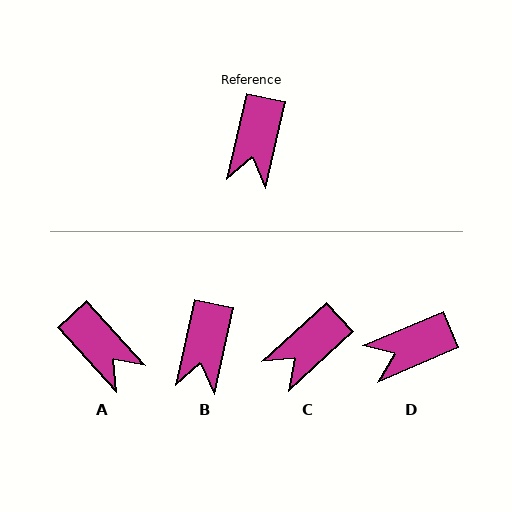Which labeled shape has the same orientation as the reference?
B.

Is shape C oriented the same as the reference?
No, it is off by about 35 degrees.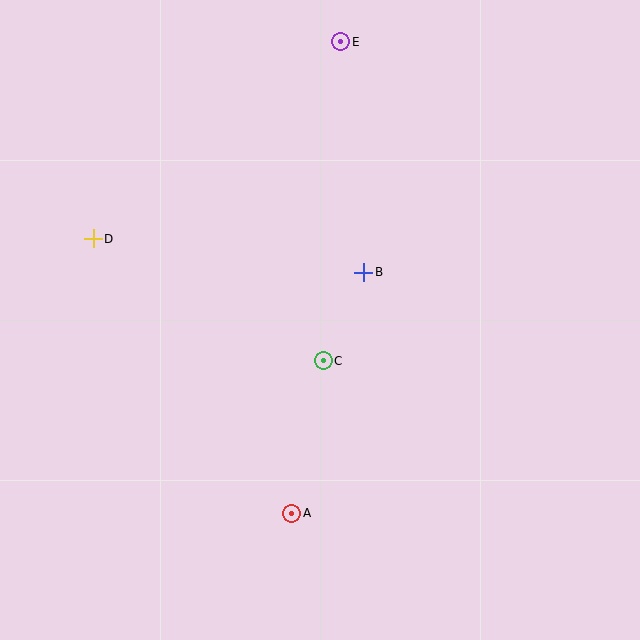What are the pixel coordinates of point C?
Point C is at (323, 361).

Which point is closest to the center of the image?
Point C at (323, 361) is closest to the center.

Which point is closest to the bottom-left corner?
Point A is closest to the bottom-left corner.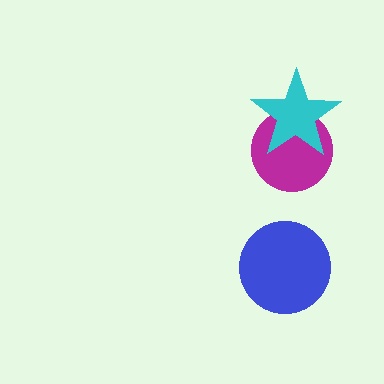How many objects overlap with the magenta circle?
1 object overlaps with the magenta circle.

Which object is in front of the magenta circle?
The cyan star is in front of the magenta circle.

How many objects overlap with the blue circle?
0 objects overlap with the blue circle.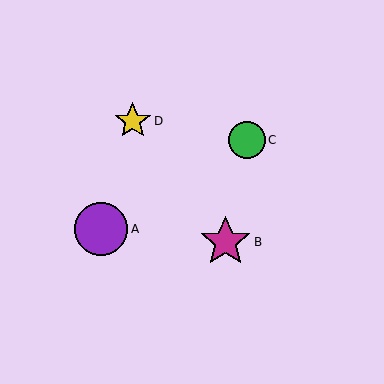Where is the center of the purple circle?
The center of the purple circle is at (101, 229).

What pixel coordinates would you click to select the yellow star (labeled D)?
Click at (133, 121) to select the yellow star D.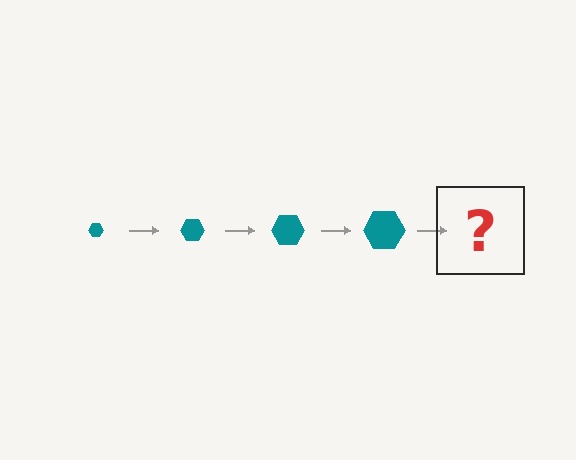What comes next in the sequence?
The next element should be a teal hexagon, larger than the previous one.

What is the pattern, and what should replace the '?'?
The pattern is that the hexagon gets progressively larger each step. The '?' should be a teal hexagon, larger than the previous one.